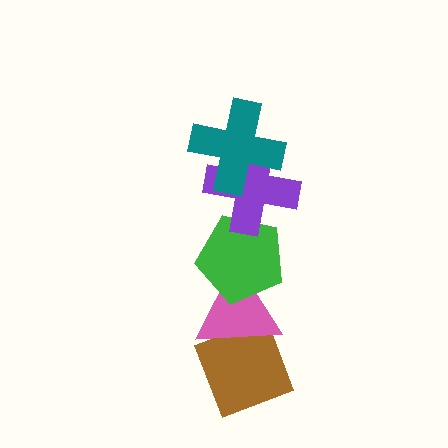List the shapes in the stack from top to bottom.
From top to bottom: the teal cross, the purple cross, the green pentagon, the pink triangle, the brown diamond.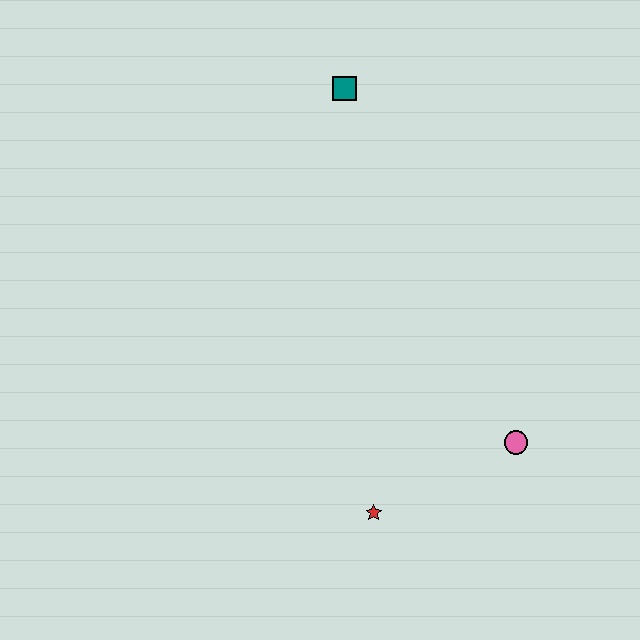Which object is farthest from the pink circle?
The teal square is farthest from the pink circle.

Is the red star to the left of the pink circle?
Yes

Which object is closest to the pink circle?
The red star is closest to the pink circle.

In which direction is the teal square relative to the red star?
The teal square is above the red star.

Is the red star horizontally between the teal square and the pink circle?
Yes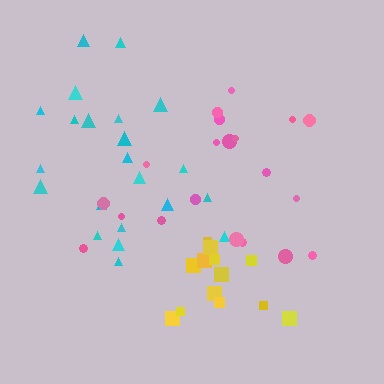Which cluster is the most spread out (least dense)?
Pink.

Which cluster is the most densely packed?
Yellow.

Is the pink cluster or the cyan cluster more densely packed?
Cyan.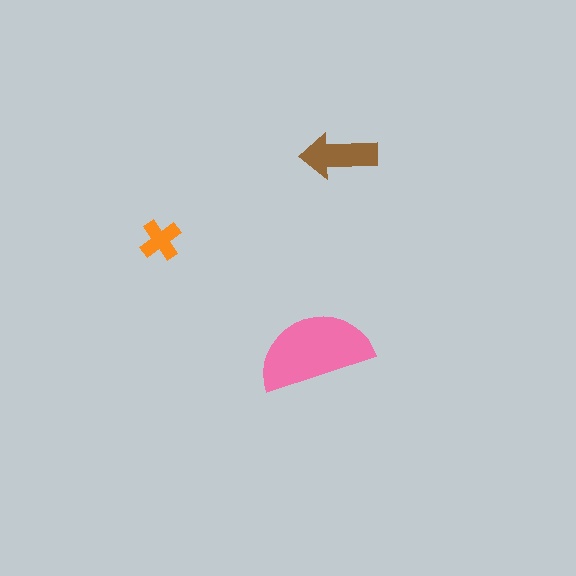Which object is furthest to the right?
The brown arrow is rightmost.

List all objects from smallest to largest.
The orange cross, the brown arrow, the pink semicircle.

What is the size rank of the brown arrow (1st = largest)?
2nd.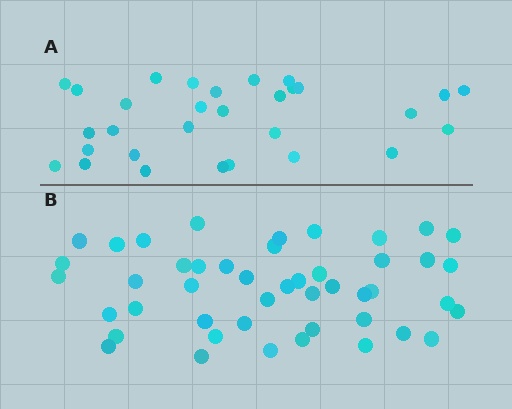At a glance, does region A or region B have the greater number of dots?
Region B (the bottom region) has more dots.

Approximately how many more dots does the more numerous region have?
Region B has approximately 15 more dots than region A.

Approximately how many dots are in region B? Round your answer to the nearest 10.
About 50 dots. (The exact count is 46, which rounds to 50.)